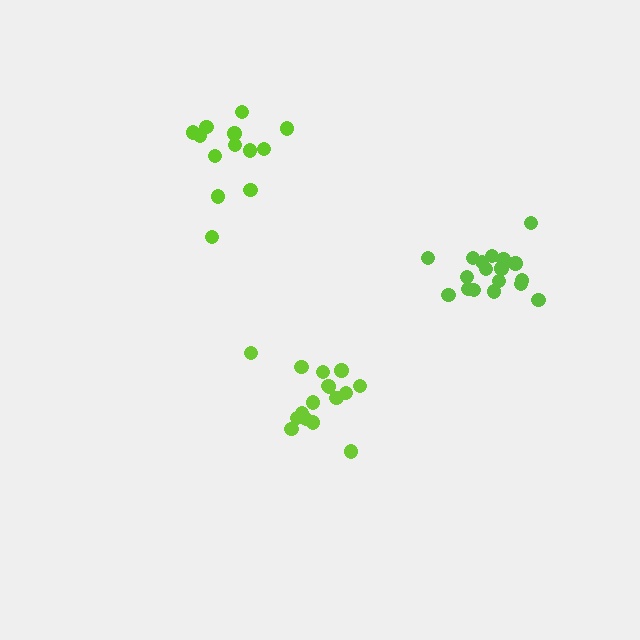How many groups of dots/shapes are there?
There are 3 groups.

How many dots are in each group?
Group 1: 13 dots, Group 2: 16 dots, Group 3: 18 dots (47 total).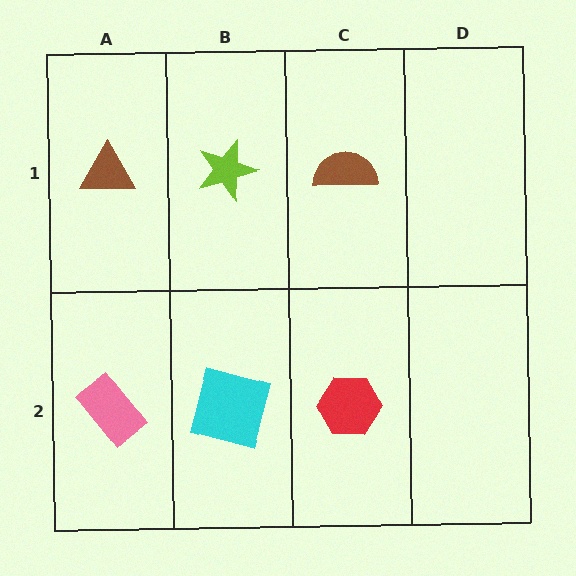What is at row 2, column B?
A cyan square.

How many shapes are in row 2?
3 shapes.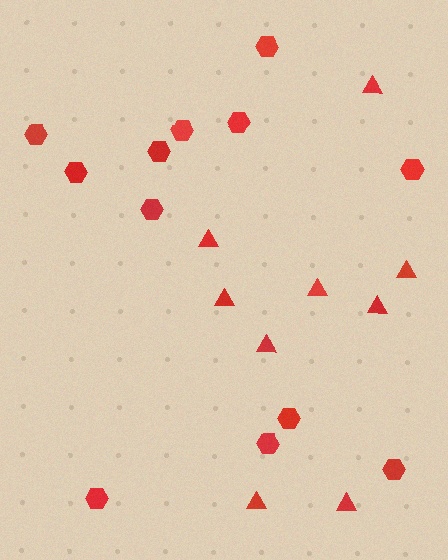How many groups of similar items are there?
There are 2 groups: one group of hexagons (12) and one group of triangles (9).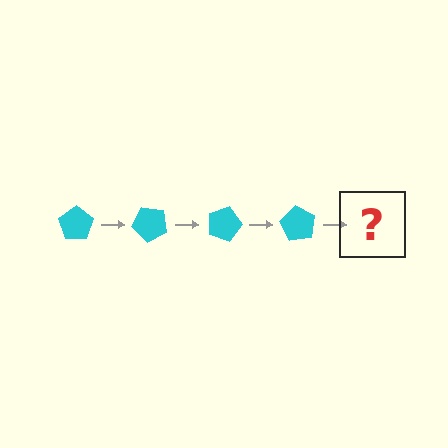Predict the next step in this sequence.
The next step is a cyan pentagon rotated 180 degrees.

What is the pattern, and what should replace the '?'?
The pattern is that the pentagon rotates 45 degrees each step. The '?' should be a cyan pentagon rotated 180 degrees.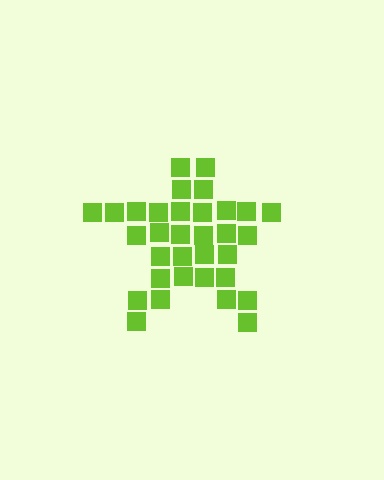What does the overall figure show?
The overall figure shows a star.